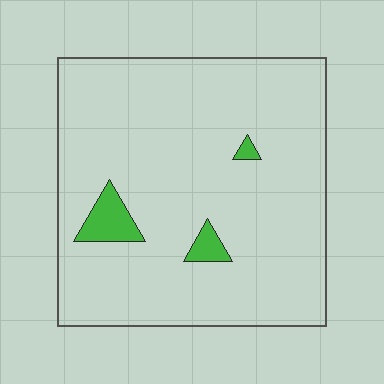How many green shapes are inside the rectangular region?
3.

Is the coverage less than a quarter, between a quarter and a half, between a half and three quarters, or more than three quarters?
Less than a quarter.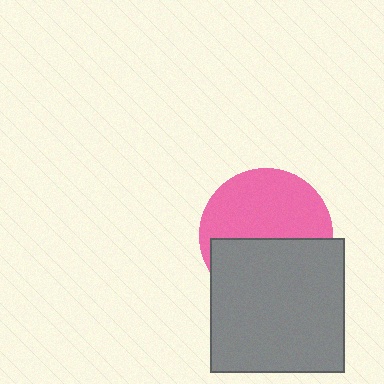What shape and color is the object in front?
The object in front is a gray square.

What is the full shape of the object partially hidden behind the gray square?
The partially hidden object is a pink circle.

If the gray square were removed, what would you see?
You would see the complete pink circle.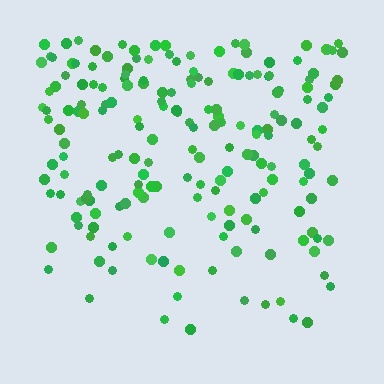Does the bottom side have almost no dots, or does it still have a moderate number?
Still a moderate number, just noticeably fewer than the top.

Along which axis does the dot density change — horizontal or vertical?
Vertical.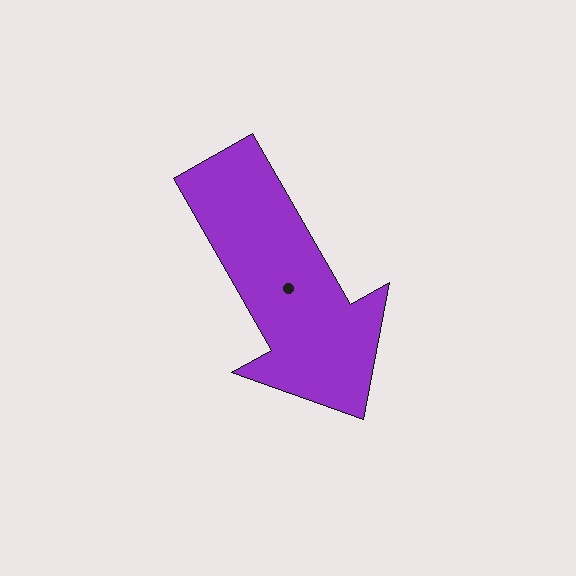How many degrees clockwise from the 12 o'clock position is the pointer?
Approximately 150 degrees.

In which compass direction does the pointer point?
Southeast.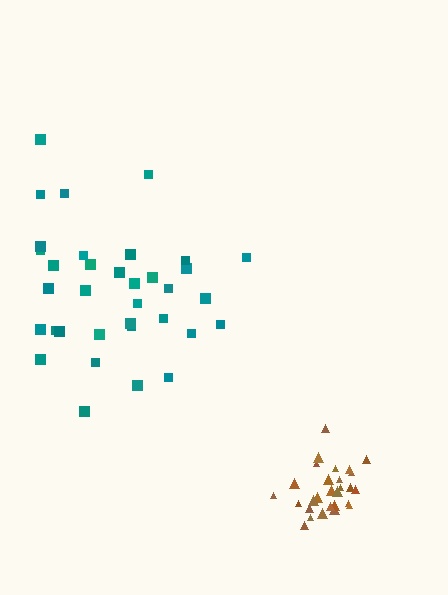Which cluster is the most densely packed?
Brown.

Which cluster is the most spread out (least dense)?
Teal.